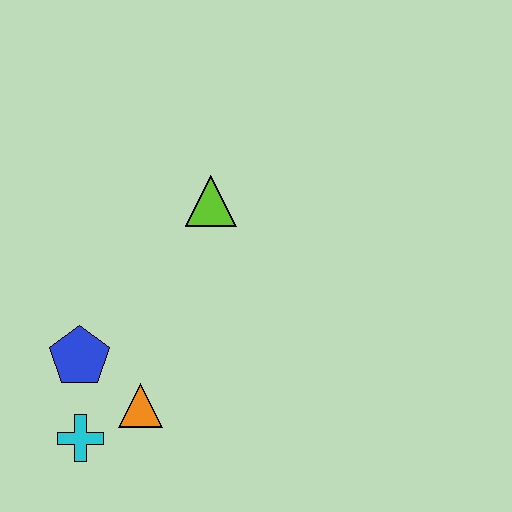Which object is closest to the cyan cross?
The orange triangle is closest to the cyan cross.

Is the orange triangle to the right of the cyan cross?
Yes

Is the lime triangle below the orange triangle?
No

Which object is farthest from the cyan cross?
The lime triangle is farthest from the cyan cross.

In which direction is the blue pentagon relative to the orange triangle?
The blue pentagon is to the left of the orange triangle.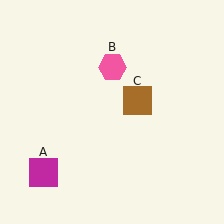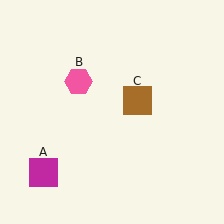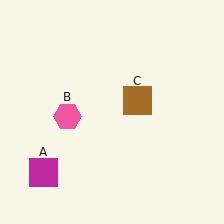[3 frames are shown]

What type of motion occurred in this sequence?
The pink hexagon (object B) rotated counterclockwise around the center of the scene.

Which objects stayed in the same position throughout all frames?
Magenta square (object A) and brown square (object C) remained stationary.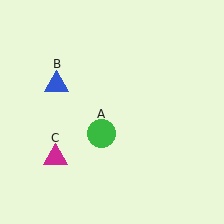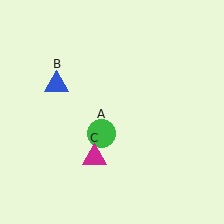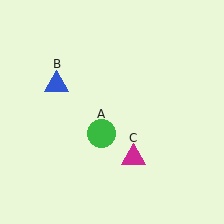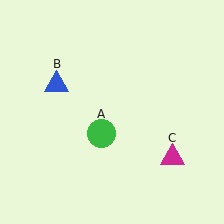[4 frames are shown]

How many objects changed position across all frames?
1 object changed position: magenta triangle (object C).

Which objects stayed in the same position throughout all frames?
Green circle (object A) and blue triangle (object B) remained stationary.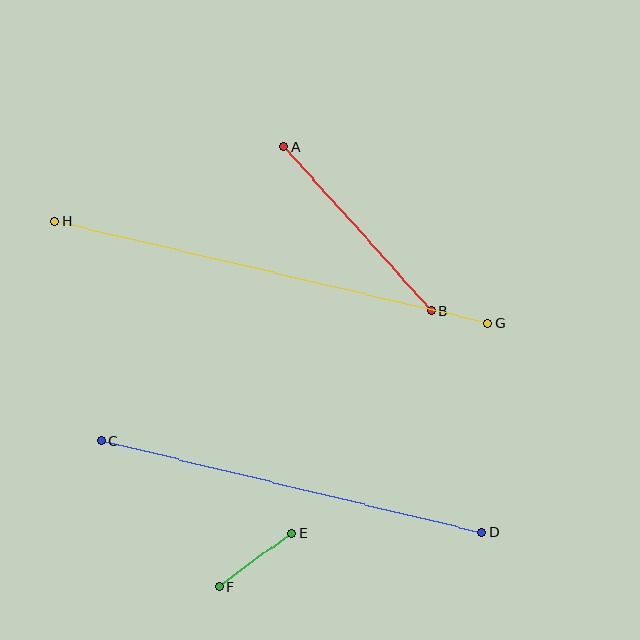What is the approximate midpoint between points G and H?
The midpoint is at approximately (271, 272) pixels.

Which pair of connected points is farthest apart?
Points G and H are farthest apart.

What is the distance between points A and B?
The distance is approximately 221 pixels.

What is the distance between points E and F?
The distance is approximately 90 pixels.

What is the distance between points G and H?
The distance is approximately 445 pixels.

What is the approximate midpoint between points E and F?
The midpoint is at approximately (255, 560) pixels.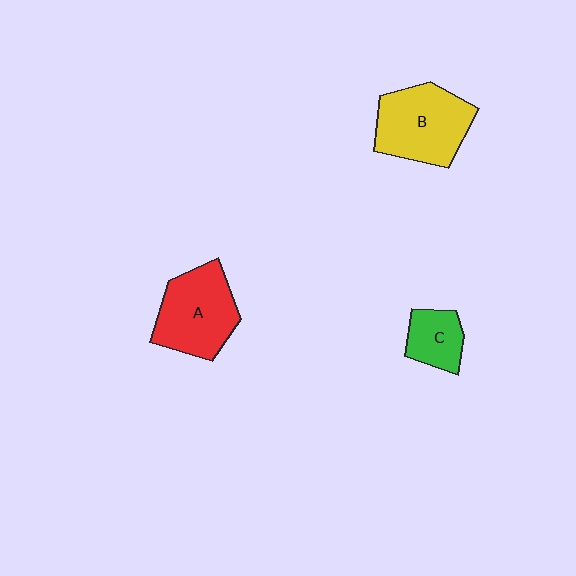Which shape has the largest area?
Shape B (yellow).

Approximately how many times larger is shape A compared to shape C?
Approximately 2.0 times.